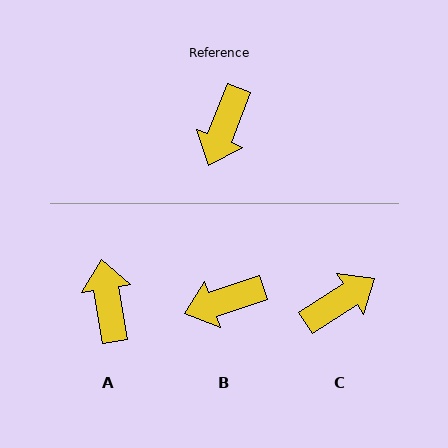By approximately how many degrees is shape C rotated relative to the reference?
Approximately 144 degrees counter-clockwise.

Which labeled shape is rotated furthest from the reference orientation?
A, about 149 degrees away.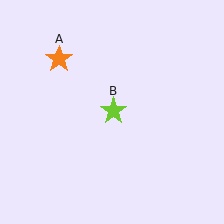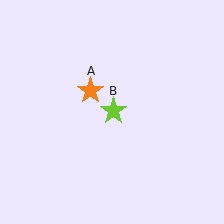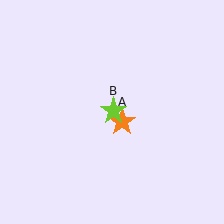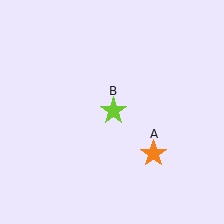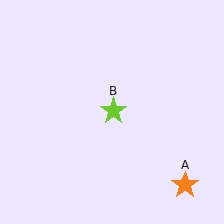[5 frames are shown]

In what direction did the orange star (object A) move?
The orange star (object A) moved down and to the right.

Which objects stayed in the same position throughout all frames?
Lime star (object B) remained stationary.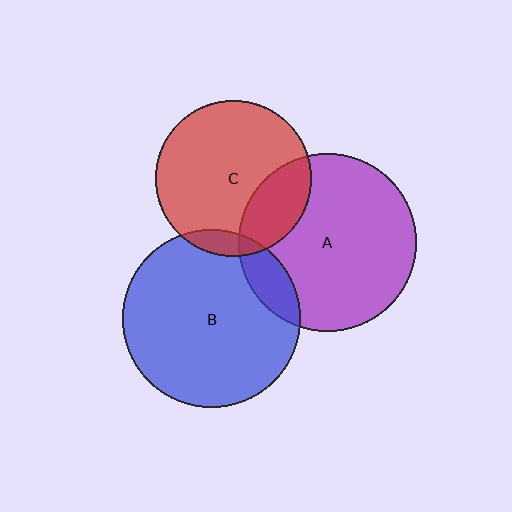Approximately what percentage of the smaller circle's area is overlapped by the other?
Approximately 10%.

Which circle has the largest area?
Circle B (blue).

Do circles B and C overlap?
Yes.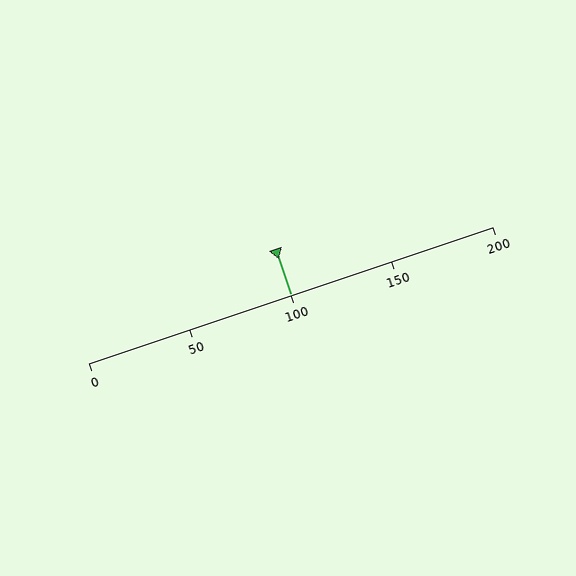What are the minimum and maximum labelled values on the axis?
The axis runs from 0 to 200.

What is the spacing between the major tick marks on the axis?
The major ticks are spaced 50 apart.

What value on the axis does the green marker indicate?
The marker indicates approximately 100.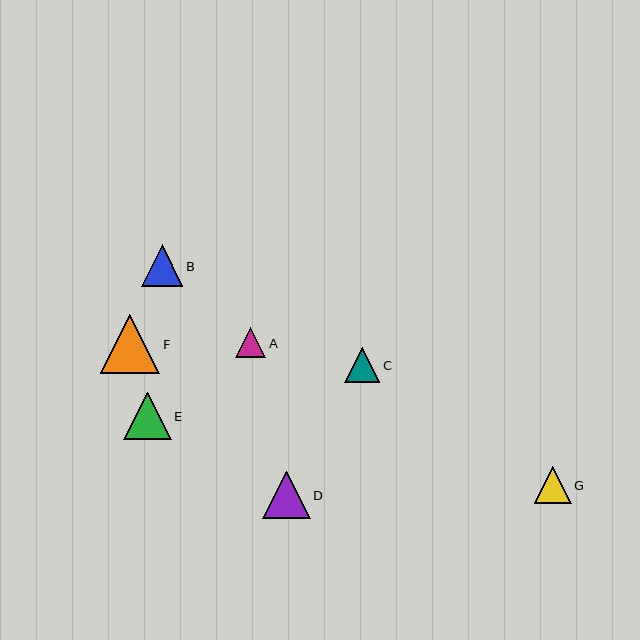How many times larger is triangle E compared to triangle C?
Triangle E is approximately 1.3 times the size of triangle C.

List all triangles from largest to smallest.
From largest to smallest: F, D, E, B, G, C, A.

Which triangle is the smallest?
Triangle A is the smallest with a size of approximately 30 pixels.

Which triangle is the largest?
Triangle F is the largest with a size of approximately 59 pixels.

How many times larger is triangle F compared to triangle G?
Triangle F is approximately 1.6 times the size of triangle G.